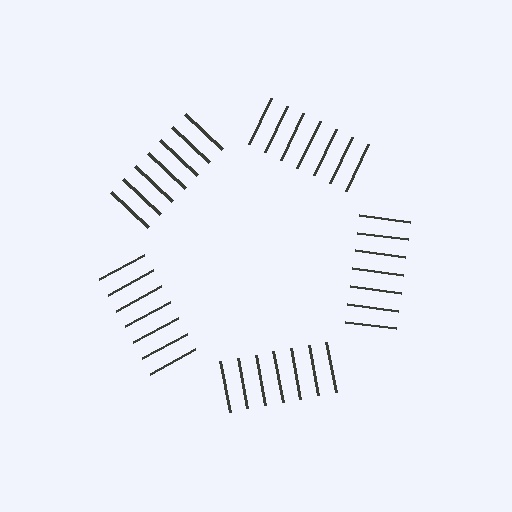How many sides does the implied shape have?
5 sides — the line-ends trace a pentagon.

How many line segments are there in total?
35 — 7 along each of the 5 edges.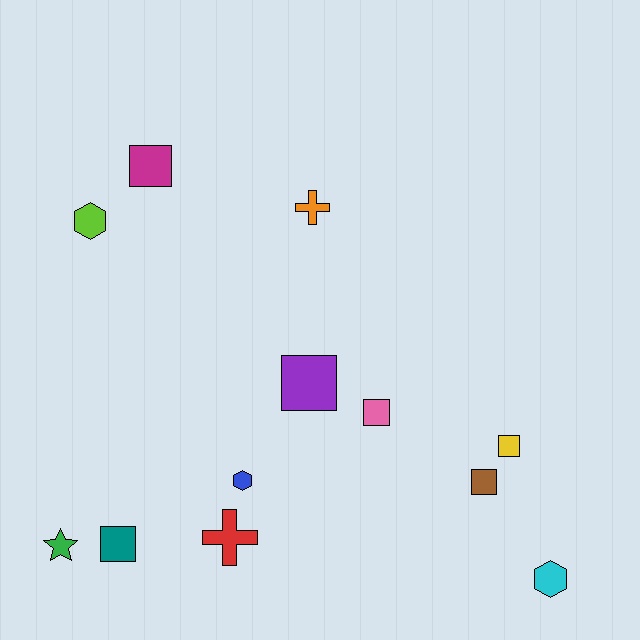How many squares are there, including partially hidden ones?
There are 6 squares.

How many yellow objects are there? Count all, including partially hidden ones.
There is 1 yellow object.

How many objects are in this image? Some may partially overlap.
There are 12 objects.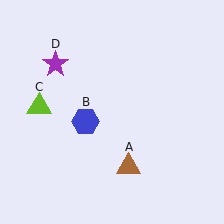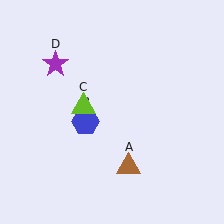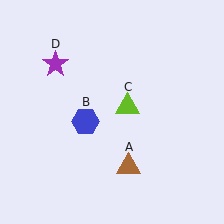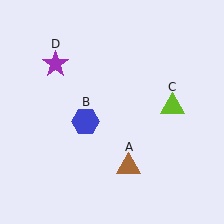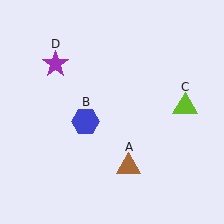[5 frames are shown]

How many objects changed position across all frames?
1 object changed position: lime triangle (object C).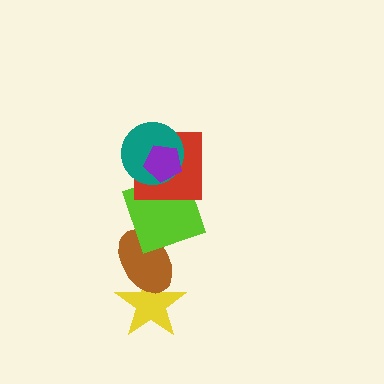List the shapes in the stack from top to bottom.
From top to bottom: the purple pentagon, the teal circle, the red square, the lime square, the brown ellipse, the yellow star.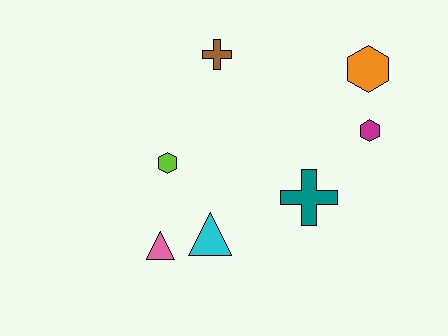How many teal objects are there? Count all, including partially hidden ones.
There is 1 teal object.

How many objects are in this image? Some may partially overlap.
There are 7 objects.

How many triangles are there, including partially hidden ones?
There are 2 triangles.